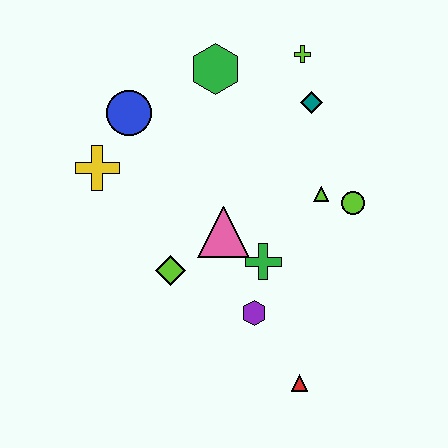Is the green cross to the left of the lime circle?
Yes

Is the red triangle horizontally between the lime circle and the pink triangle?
Yes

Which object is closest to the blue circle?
The yellow cross is closest to the blue circle.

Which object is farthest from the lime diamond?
The lime cross is farthest from the lime diamond.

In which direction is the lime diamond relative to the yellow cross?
The lime diamond is below the yellow cross.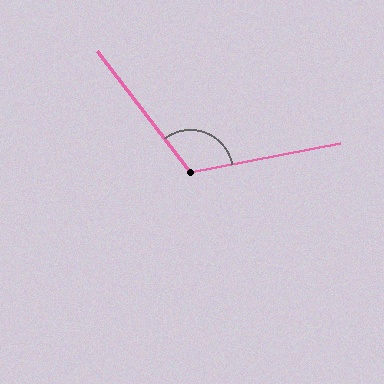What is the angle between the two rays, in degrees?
Approximately 117 degrees.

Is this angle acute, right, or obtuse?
It is obtuse.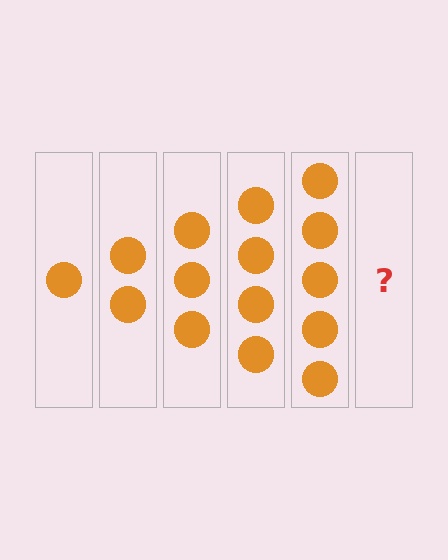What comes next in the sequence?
The next element should be 6 circles.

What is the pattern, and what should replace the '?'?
The pattern is that each step adds one more circle. The '?' should be 6 circles.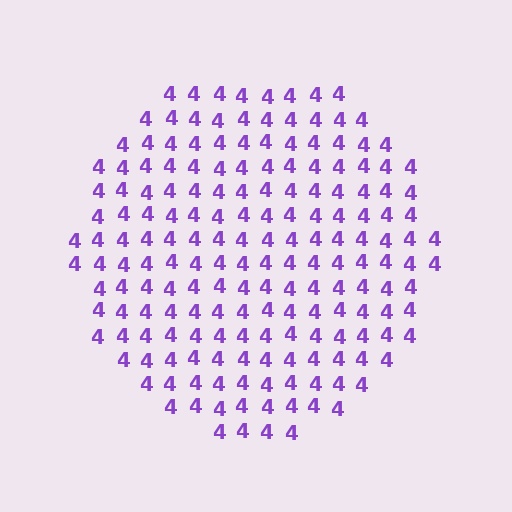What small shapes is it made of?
It is made of small digit 4's.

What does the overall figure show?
The overall figure shows a circle.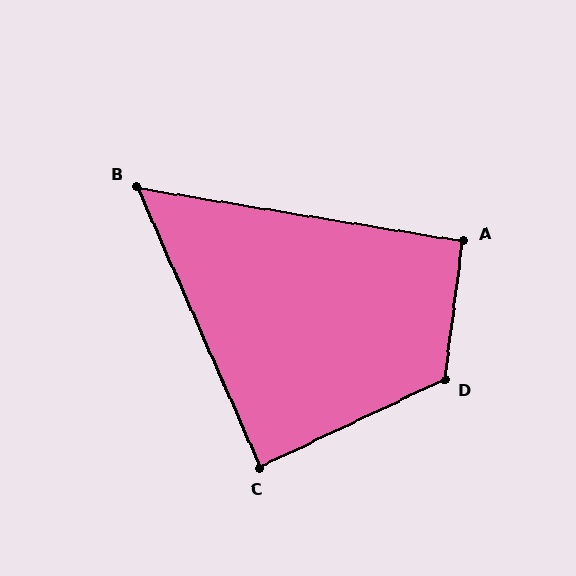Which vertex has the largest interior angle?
D, at approximately 123 degrees.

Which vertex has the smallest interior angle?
B, at approximately 57 degrees.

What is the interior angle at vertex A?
Approximately 92 degrees (approximately right).